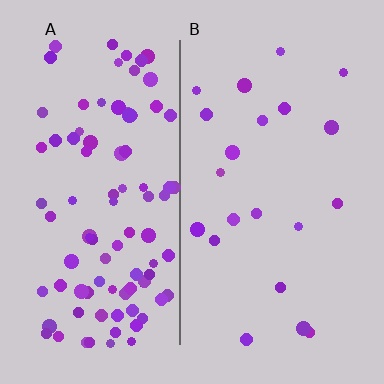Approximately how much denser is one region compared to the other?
Approximately 4.5× — region A over region B.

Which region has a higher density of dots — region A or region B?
A (the left).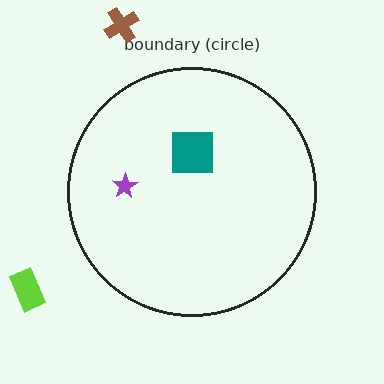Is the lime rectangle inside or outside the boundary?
Outside.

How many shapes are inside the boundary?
2 inside, 2 outside.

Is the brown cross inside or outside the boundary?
Outside.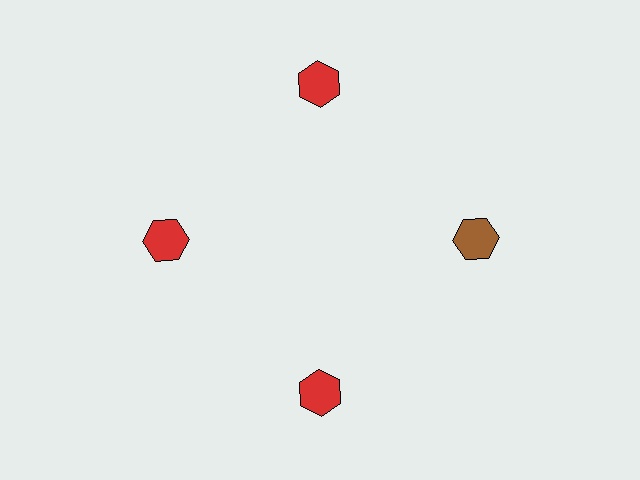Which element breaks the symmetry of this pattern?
The brown hexagon at roughly the 3 o'clock position breaks the symmetry. All other shapes are red hexagons.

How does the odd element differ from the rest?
It has a different color: brown instead of red.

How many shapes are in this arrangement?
There are 4 shapes arranged in a ring pattern.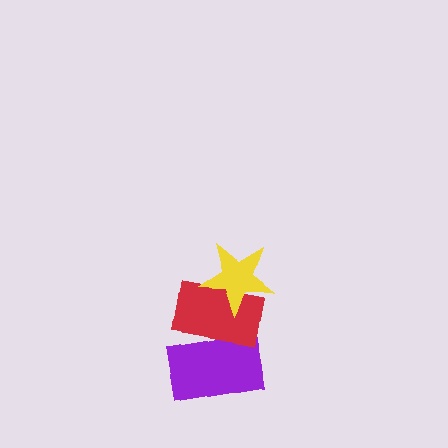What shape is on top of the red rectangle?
The yellow star is on top of the red rectangle.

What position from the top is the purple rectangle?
The purple rectangle is 3rd from the top.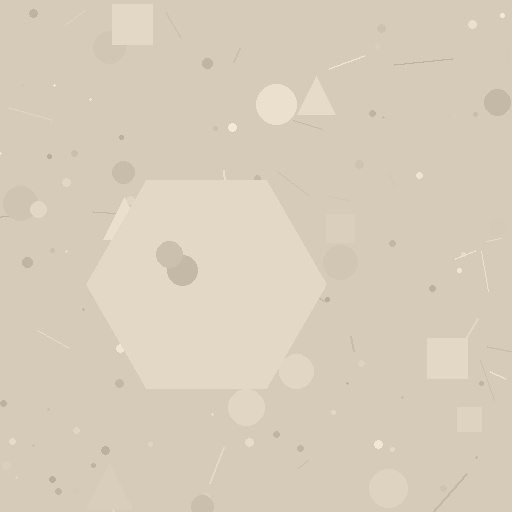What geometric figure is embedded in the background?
A hexagon is embedded in the background.